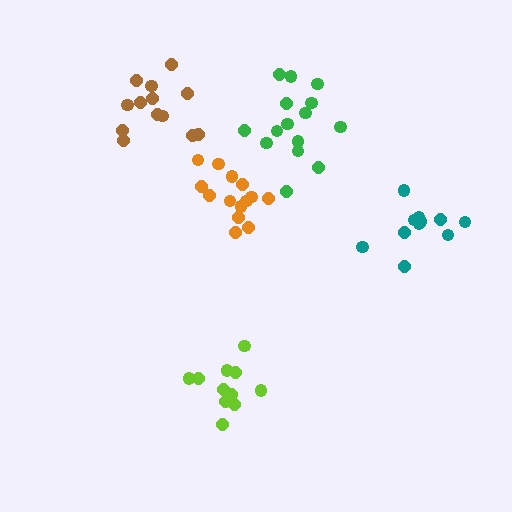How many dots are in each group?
Group 1: 11 dots, Group 2: 11 dots, Group 3: 15 dots, Group 4: 14 dots, Group 5: 13 dots (64 total).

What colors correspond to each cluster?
The clusters are colored: lime, teal, green, orange, brown.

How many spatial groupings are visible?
There are 5 spatial groupings.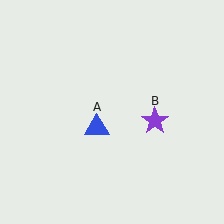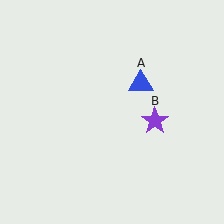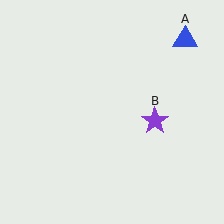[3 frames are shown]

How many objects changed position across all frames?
1 object changed position: blue triangle (object A).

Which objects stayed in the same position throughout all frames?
Purple star (object B) remained stationary.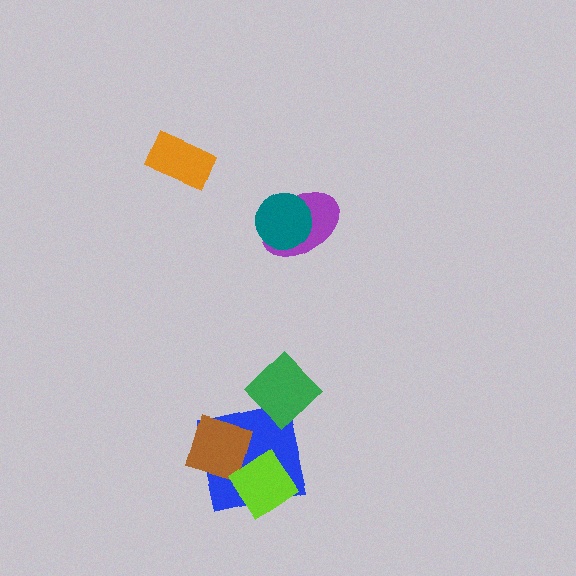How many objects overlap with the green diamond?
1 object overlaps with the green diamond.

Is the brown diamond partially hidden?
Yes, it is partially covered by another shape.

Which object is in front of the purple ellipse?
The teal circle is in front of the purple ellipse.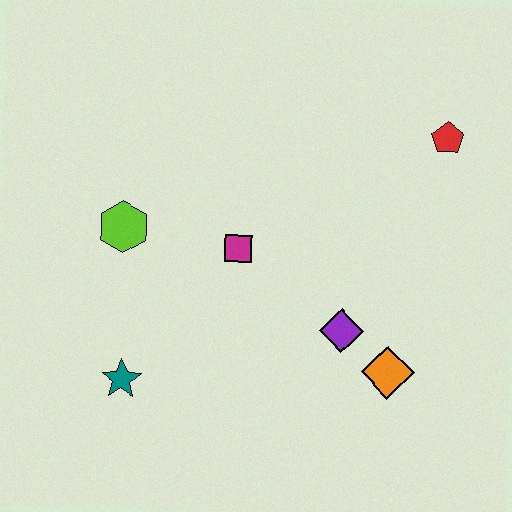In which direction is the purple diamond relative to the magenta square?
The purple diamond is to the right of the magenta square.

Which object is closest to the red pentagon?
The purple diamond is closest to the red pentagon.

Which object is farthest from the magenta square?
The red pentagon is farthest from the magenta square.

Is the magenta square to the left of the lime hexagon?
No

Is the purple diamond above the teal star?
Yes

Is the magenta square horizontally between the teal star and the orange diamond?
Yes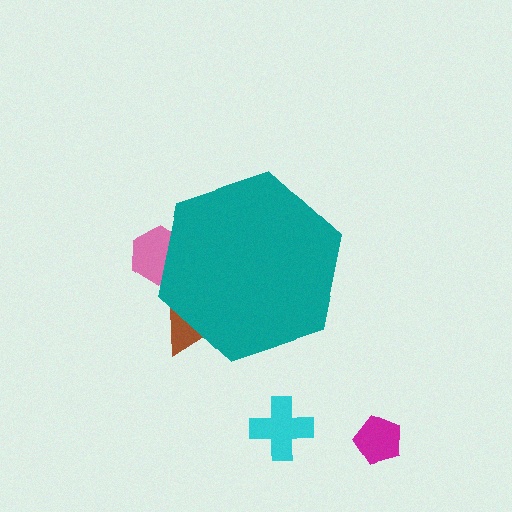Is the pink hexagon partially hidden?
Yes, the pink hexagon is partially hidden behind the teal hexagon.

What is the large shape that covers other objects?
A teal hexagon.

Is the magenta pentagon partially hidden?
No, the magenta pentagon is fully visible.